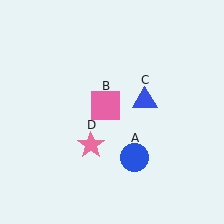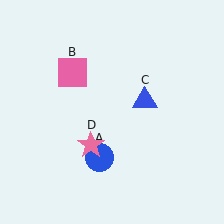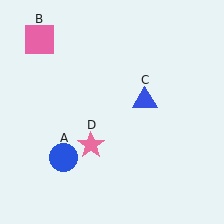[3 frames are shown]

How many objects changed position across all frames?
2 objects changed position: blue circle (object A), pink square (object B).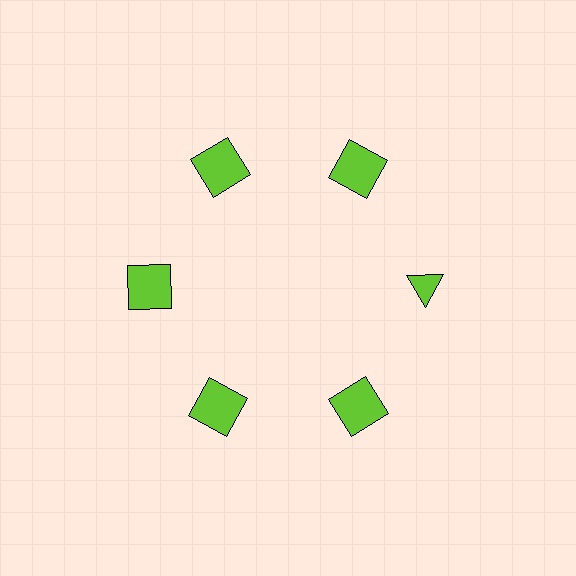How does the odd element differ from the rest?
It has a different shape: triangle instead of square.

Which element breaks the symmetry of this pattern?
The lime triangle at roughly the 3 o'clock position breaks the symmetry. All other shapes are lime squares.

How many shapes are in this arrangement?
There are 6 shapes arranged in a ring pattern.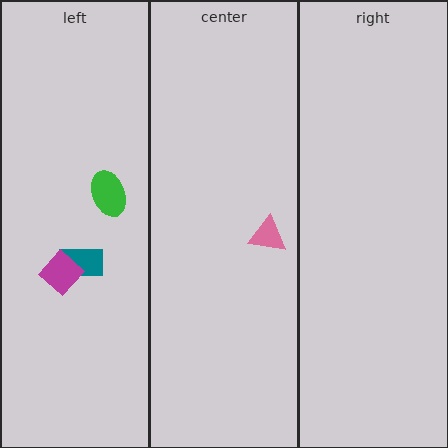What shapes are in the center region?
The pink triangle.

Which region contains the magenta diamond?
The left region.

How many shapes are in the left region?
3.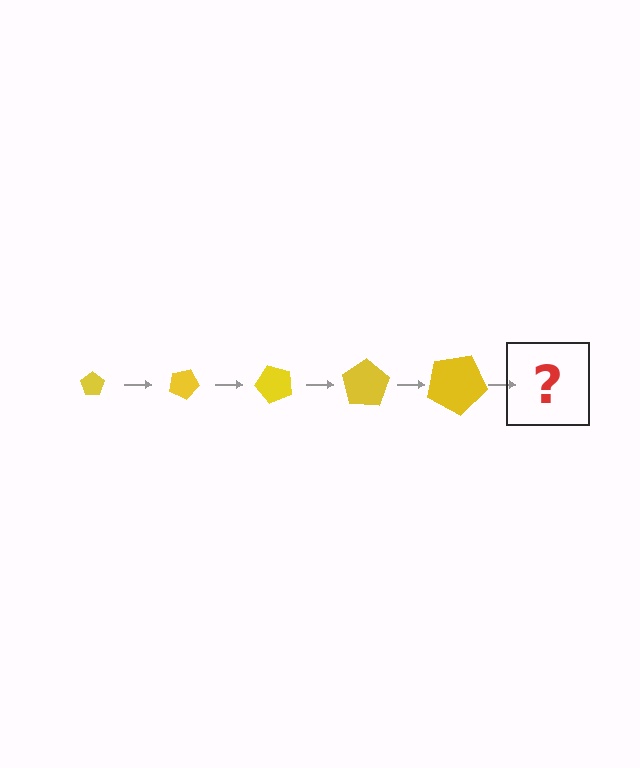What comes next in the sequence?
The next element should be a pentagon, larger than the previous one and rotated 125 degrees from the start.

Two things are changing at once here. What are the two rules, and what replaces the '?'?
The two rules are that the pentagon grows larger each step and it rotates 25 degrees each step. The '?' should be a pentagon, larger than the previous one and rotated 125 degrees from the start.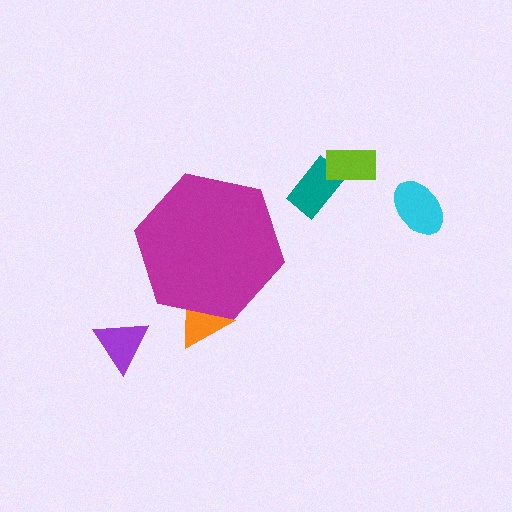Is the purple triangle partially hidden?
No, the purple triangle is fully visible.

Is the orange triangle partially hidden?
Yes, the orange triangle is partially hidden behind the magenta hexagon.